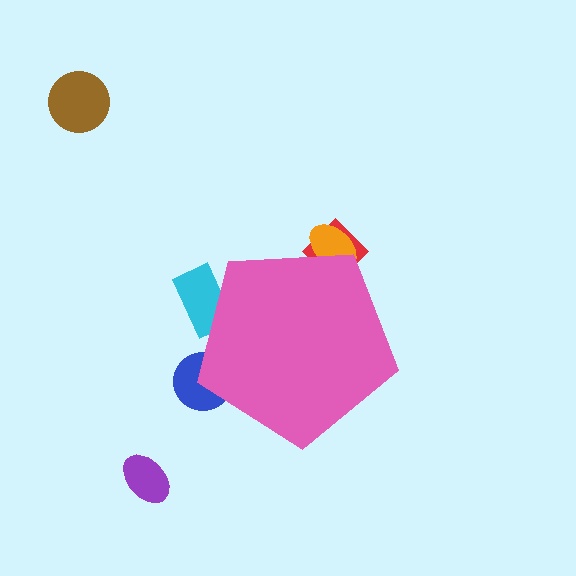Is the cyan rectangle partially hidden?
Yes, the cyan rectangle is partially hidden behind the pink pentagon.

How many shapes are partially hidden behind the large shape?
4 shapes are partially hidden.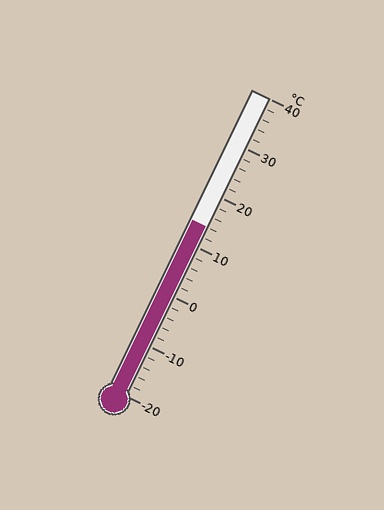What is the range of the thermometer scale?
The thermometer scale ranges from -20°C to 40°C.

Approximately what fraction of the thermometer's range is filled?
The thermometer is filled to approximately 55% of its range.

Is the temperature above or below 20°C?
The temperature is below 20°C.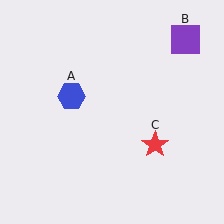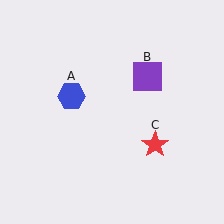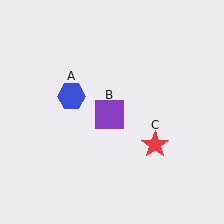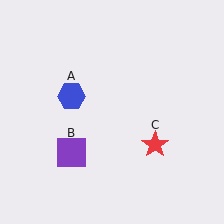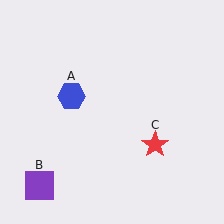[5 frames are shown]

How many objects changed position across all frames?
1 object changed position: purple square (object B).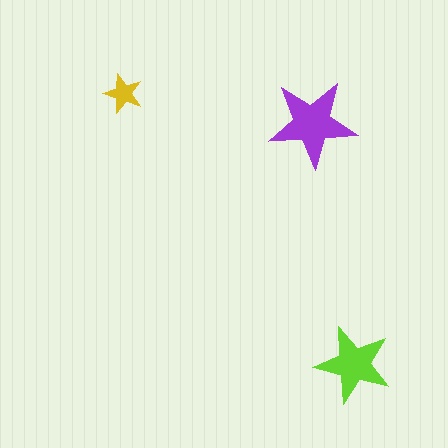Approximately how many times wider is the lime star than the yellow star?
About 2 times wider.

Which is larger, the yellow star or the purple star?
The purple one.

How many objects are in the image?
There are 3 objects in the image.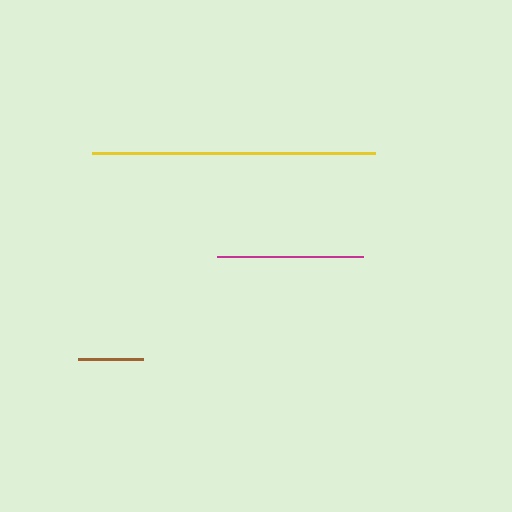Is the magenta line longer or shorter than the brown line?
The magenta line is longer than the brown line.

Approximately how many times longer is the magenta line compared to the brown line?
The magenta line is approximately 2.2 times the length of the brown line.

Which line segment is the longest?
The yellow line is the longest at approximately 283 pixels.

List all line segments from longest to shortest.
From longest to shortest: yellow, magenta, brown.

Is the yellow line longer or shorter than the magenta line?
The yellow line is longer than the magenta line.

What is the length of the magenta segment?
The magenta segment is approximately 146 pixels long.